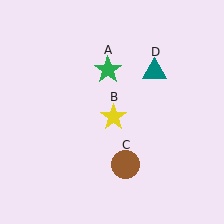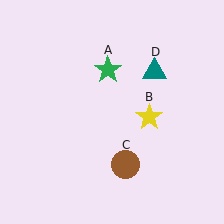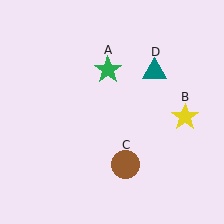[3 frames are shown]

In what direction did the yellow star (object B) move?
The yellow star (object B) moved right.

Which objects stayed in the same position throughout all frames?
Green star (object A) and brown circle (object C) and teal triangle (object D) remained stationary.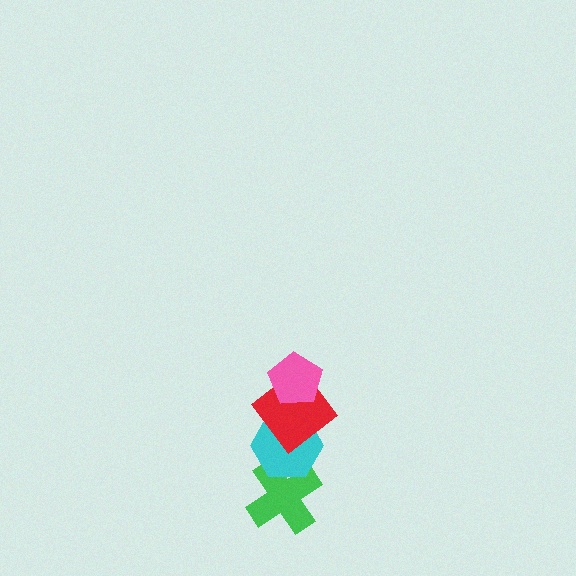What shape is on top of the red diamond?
The pink pentagon is on top of the red diamond.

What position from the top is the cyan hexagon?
The cyan hexagon is 3rd from the top.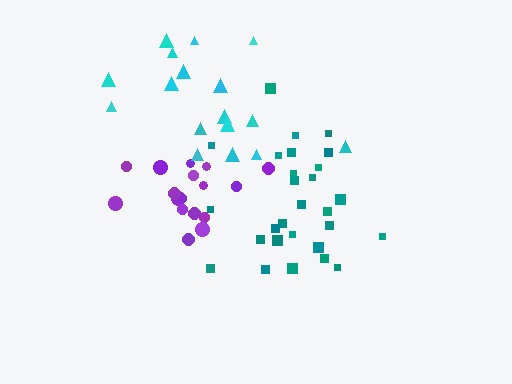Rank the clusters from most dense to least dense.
purple, teal, cyan.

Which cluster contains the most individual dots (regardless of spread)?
Teal (28).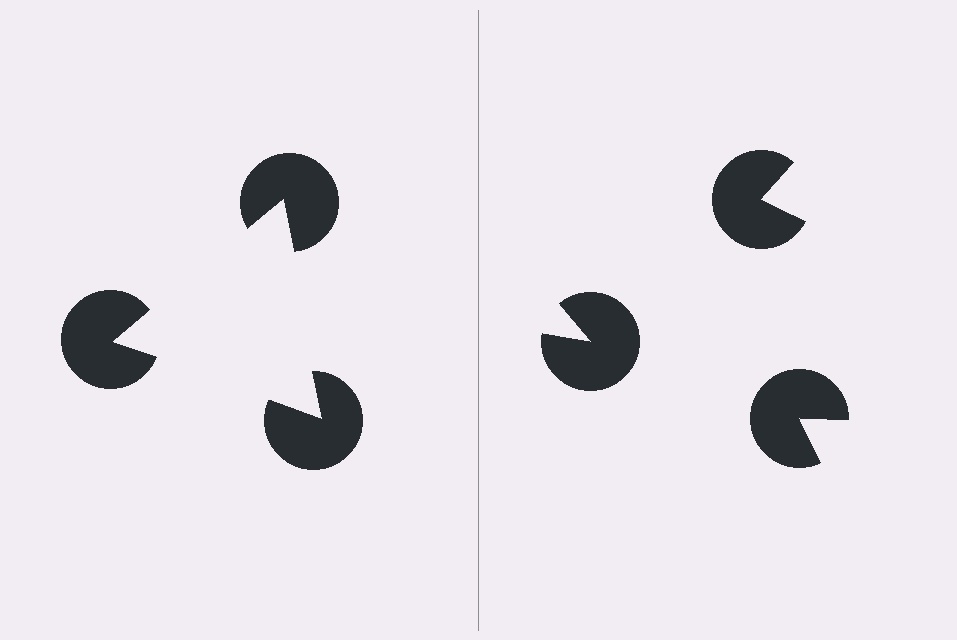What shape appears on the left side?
An illusory triangle.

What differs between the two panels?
The pac-man discs are positioned identically on both sides; only the wedge orientations differ. On the left they align to a triangle; on the right they are misaligned.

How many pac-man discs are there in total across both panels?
6 — 3 on each side.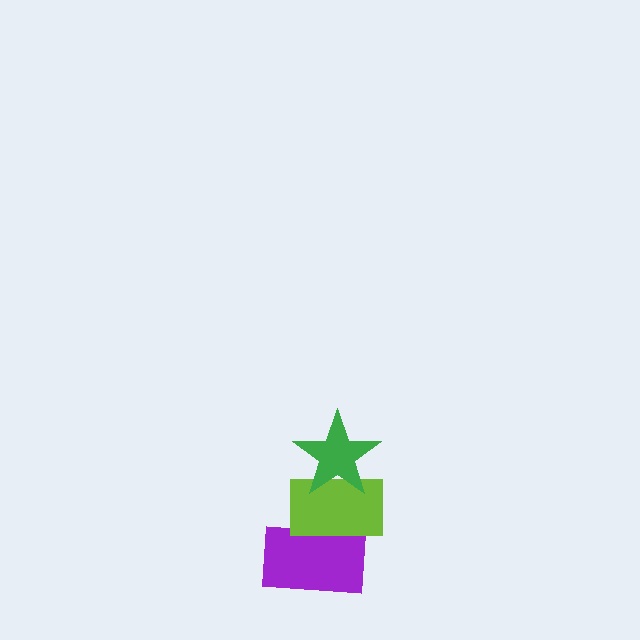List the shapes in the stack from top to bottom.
From top to bottom: the green star, the lime rectangle, the purple rectangle.